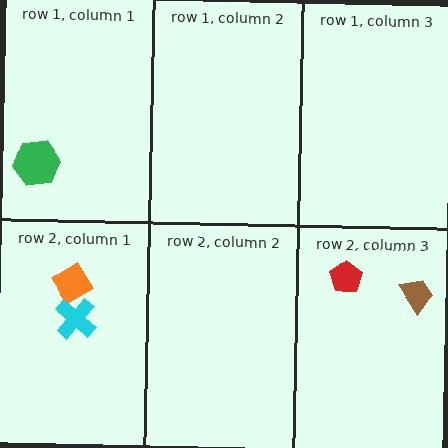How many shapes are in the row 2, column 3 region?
2.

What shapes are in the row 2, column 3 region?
The red pentagon, the brown trapezoid.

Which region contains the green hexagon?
The row 1, column 1 region.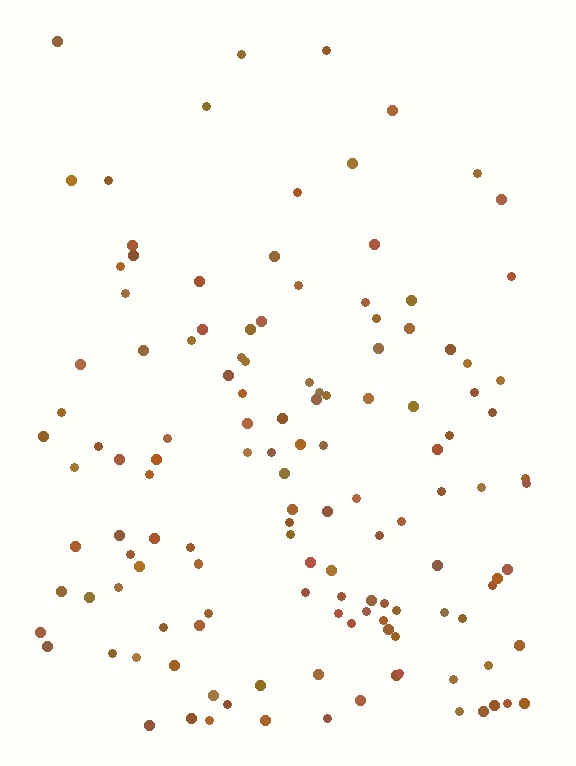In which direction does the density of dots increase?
From top to bottom, with the bottom side densest.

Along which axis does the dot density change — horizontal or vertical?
Vertical.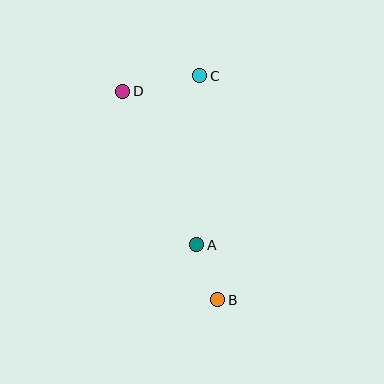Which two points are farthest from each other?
Points B and D are farthest from each other.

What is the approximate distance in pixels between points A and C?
The distance between A and C is approximately 169 pixels.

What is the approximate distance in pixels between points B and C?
The distance between B and C is approximately 225 pixels.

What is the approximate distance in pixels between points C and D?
The distance between C and D is approximately 78 pixels.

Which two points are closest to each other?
Points A and B are closest to each other.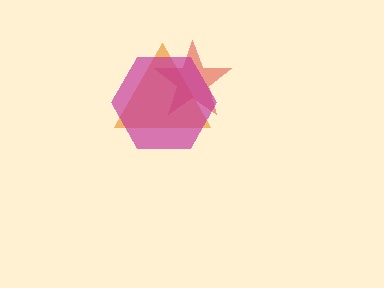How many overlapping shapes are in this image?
There are 3 overlapping shapes in the image.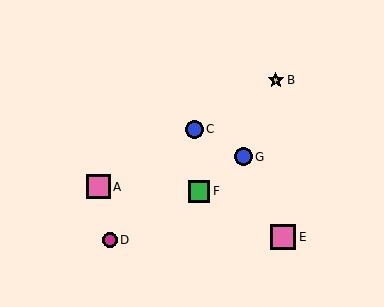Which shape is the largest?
The pink square (labeled E) is the largest.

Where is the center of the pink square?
The center of the pink square is at (98, 187).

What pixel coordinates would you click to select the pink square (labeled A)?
Click at (98, 187) to select the pink square A.